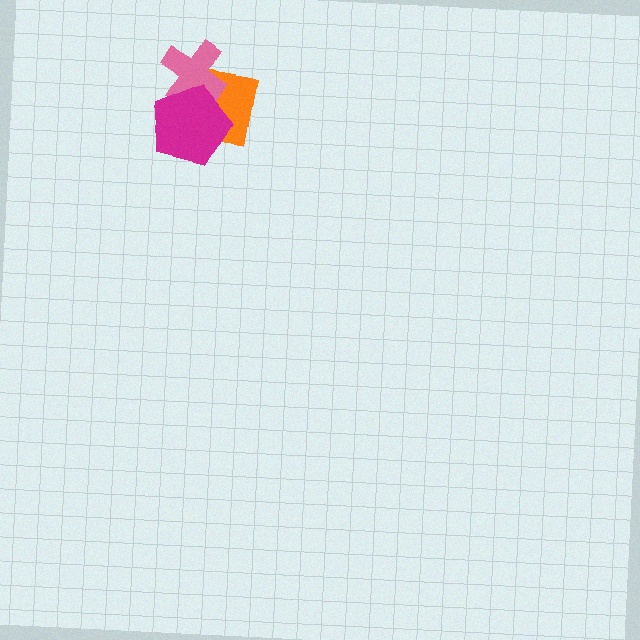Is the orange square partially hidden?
Yes, it is partially covered by another shape.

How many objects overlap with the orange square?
2 objects overlap with the orange square.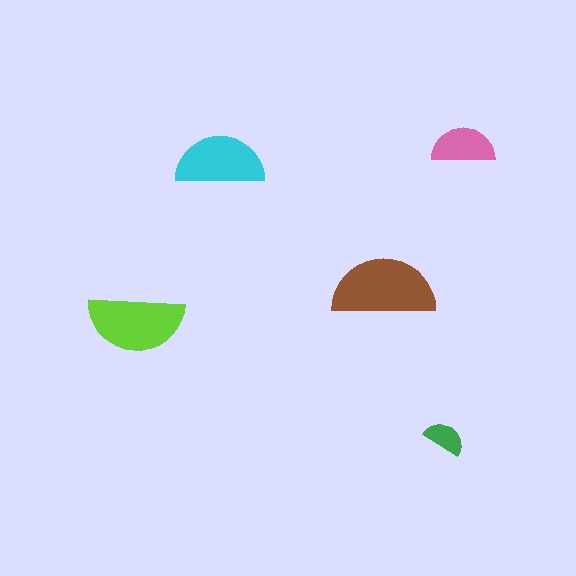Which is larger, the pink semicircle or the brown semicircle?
The brown one.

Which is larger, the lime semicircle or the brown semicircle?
The brown one.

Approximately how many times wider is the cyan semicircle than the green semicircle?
About 2 times wider.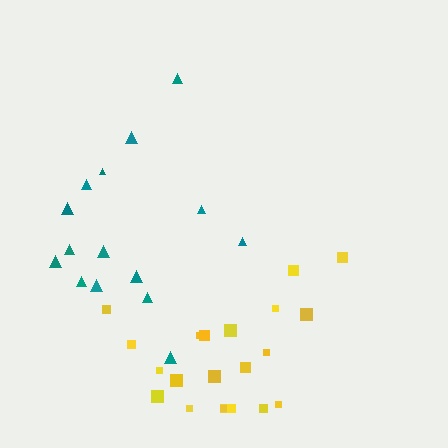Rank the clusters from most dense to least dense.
yellow, teal.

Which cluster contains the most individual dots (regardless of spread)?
Yellow (21).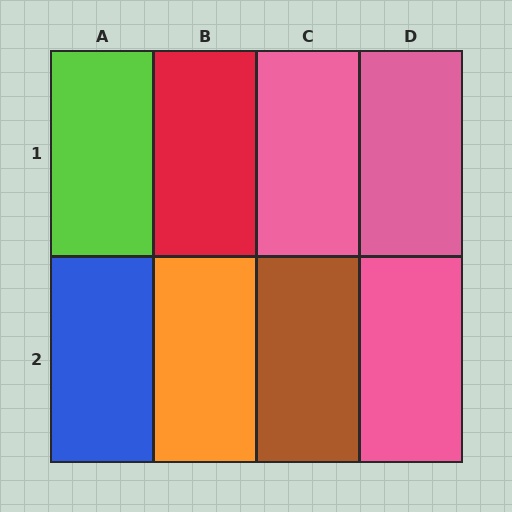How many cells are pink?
3 cells are pink.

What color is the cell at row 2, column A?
Blue.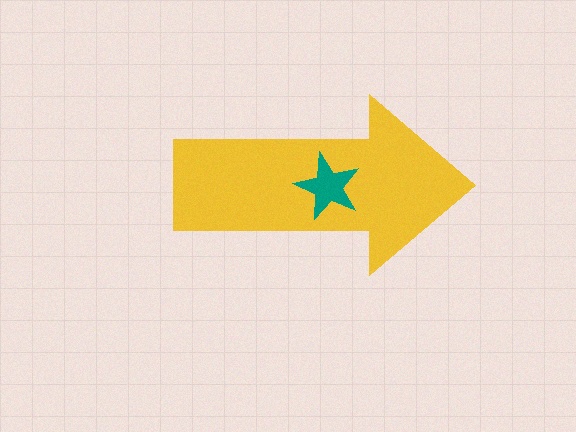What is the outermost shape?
The yellow arrow.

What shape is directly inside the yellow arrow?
The teal star.